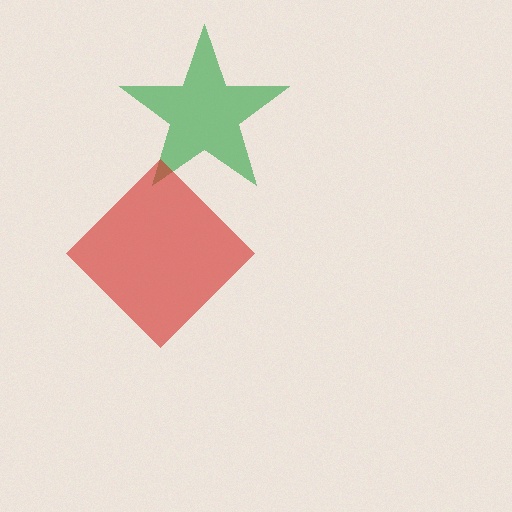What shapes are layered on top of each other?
The layered shapes are: a green star, a red diamond.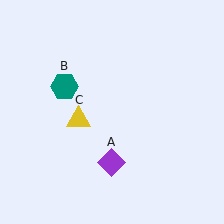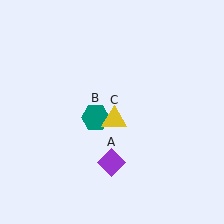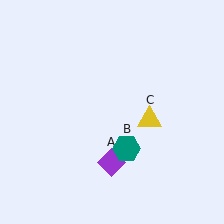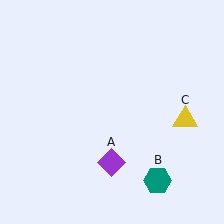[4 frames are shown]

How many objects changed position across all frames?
2 objects changed position: teal hexagon (object B), yellow triangle (object C).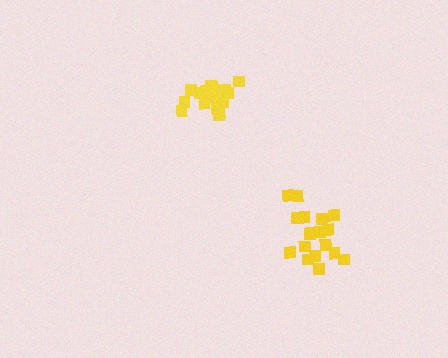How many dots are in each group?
Group 1: 19 dots, Group 2: 19 dots (38 total).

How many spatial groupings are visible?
There are 2 spatial groupings.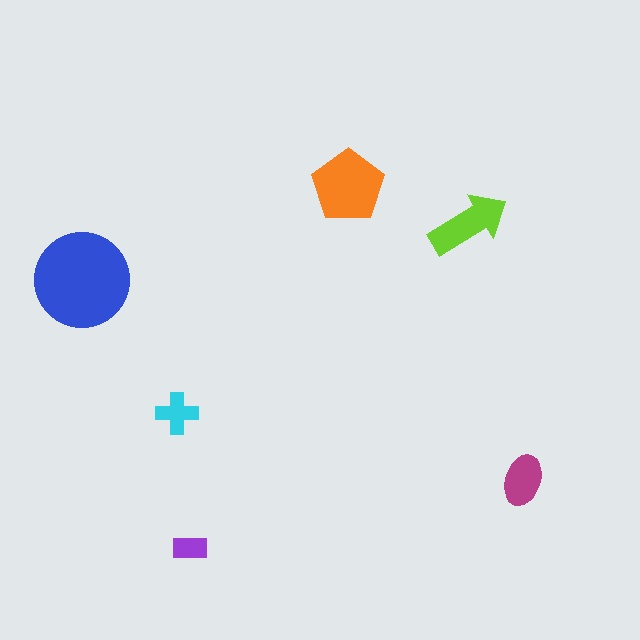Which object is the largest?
The blue circle.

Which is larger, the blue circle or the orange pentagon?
The blue circle.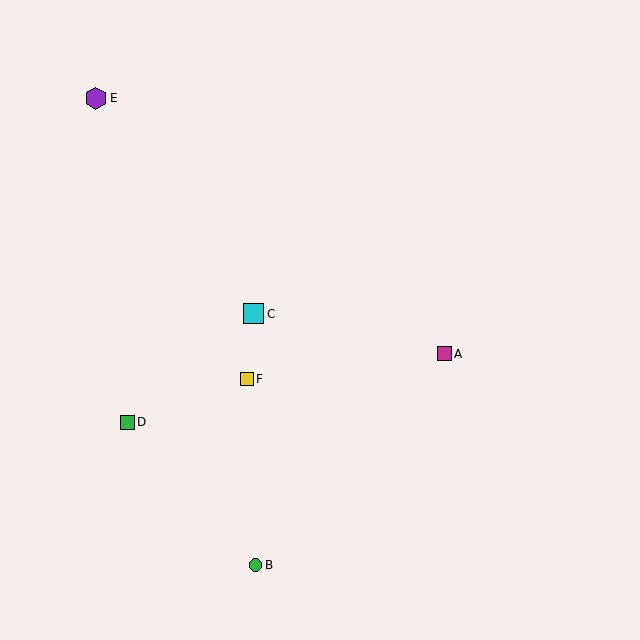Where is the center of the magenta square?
The center of the magenta square is at (444, 354).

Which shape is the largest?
The purple hexagon (labeled E) is the largest.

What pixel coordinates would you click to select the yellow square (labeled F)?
Click at (247, 379) to select the yellow square F.